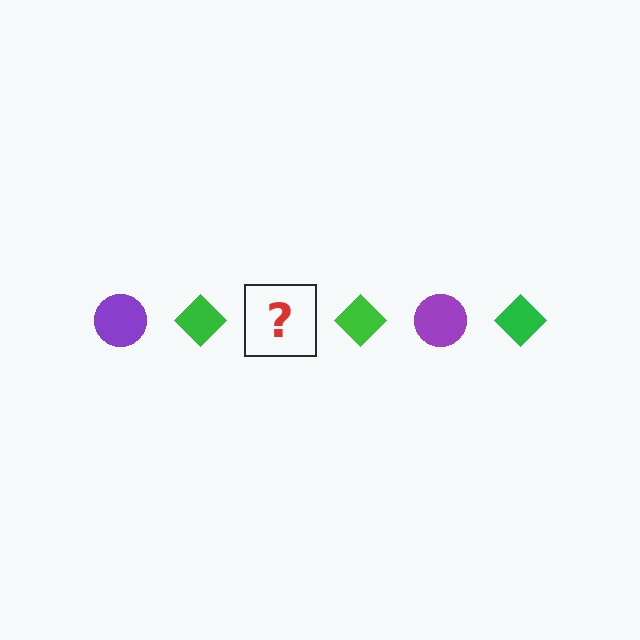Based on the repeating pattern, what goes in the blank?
The blank should be a purple circle.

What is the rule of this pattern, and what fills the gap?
The rule is that the pattern alternates between purple circle and green diamond. The gap should be filled with a purple circle.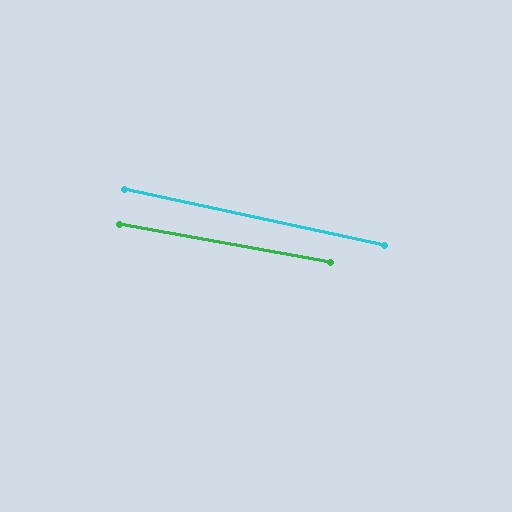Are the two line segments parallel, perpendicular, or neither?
Parallel — their directions differ by only 2.0°.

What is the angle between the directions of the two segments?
Approximately 2 degrees.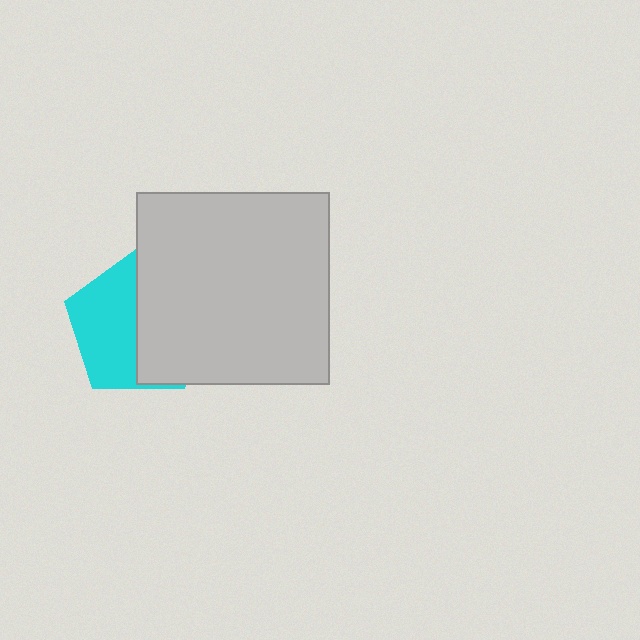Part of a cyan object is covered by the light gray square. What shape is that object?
It is a pentagon.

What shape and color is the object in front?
The object in front is a light gray square.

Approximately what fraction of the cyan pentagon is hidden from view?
Roughly 52% of the cyan pentagon is hidden behind the light gray square.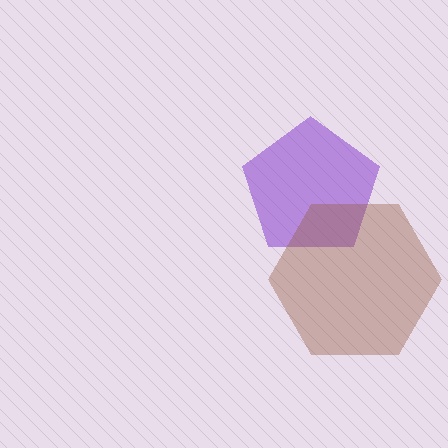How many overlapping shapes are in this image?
There are 2 overlapping shapes in the image.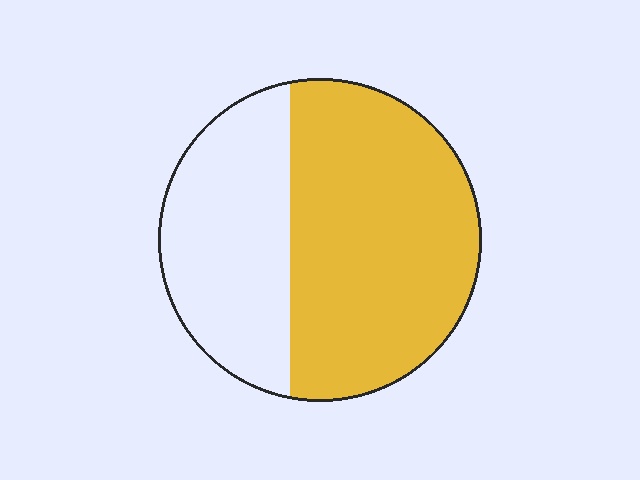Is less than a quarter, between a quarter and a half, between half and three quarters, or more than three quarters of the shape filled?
Between half and three quarters.